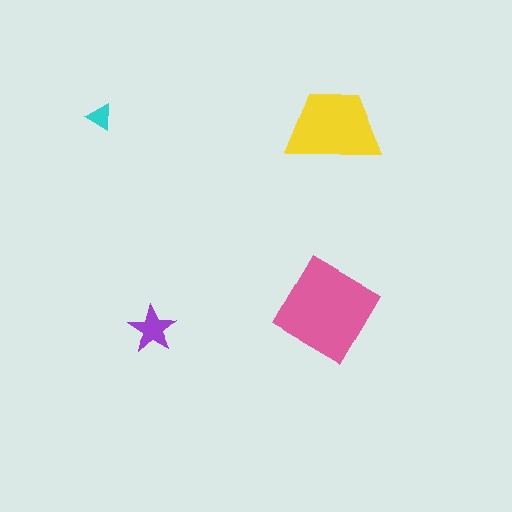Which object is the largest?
The pink diamond.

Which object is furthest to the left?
The cyan triangle is leftmost.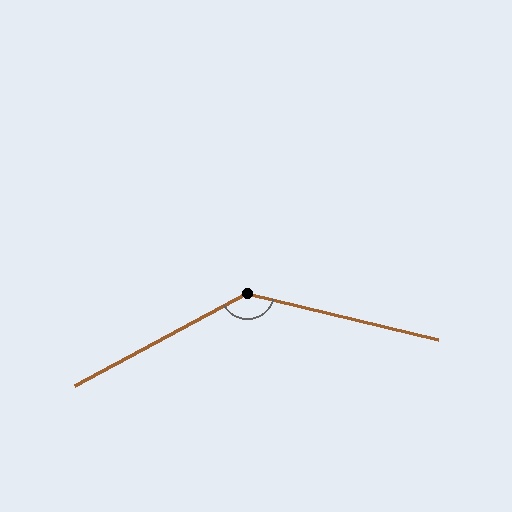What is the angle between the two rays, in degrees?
Approximately 138 degrees.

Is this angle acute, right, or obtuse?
It is obtuse.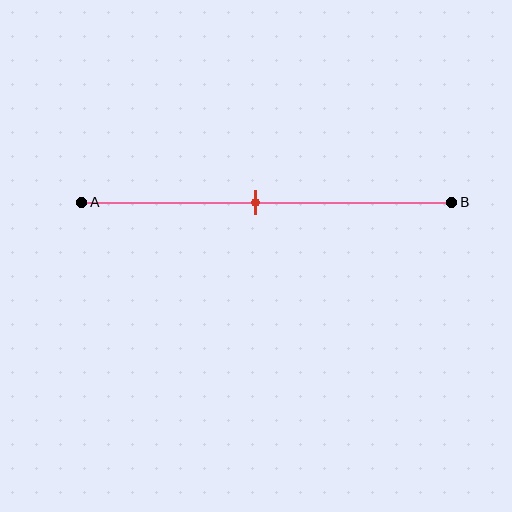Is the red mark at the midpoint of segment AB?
Yes, the mark is approximately at the midpoint.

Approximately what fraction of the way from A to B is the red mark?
The red mark is approximately 45% of the way from A to B.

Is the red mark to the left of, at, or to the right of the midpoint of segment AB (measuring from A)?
The red mark is approximately at the midpoint of segment AB.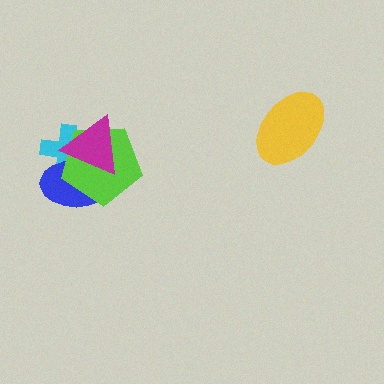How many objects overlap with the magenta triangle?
3 objects overlap with the magenta triangle.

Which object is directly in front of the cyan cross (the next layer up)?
The blue ellipse is directly in front of the cyan cross.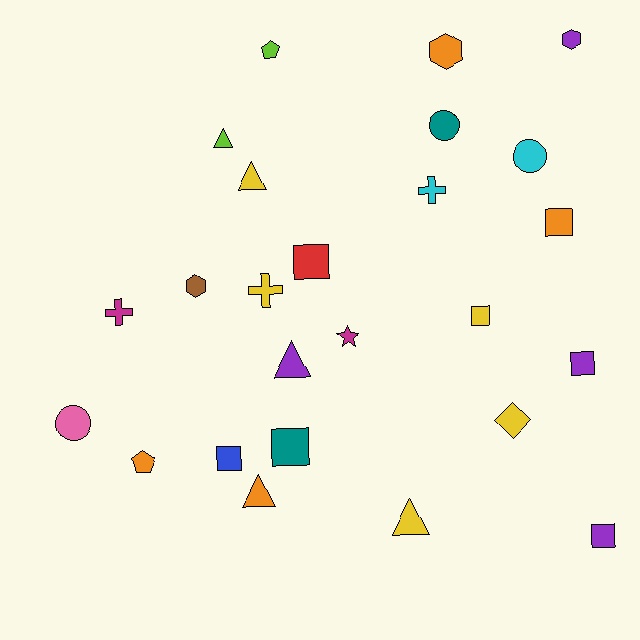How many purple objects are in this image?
There are 4 purple objects.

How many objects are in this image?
There are 25 objects.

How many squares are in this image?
There are 7 squares.